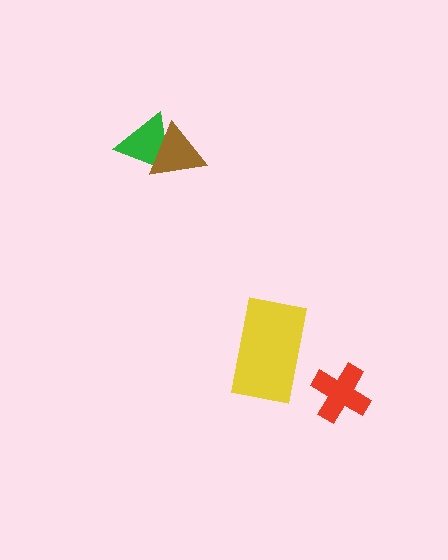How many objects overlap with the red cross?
0 objects overlap with the red cross.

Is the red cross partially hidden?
No, no other shape covers it.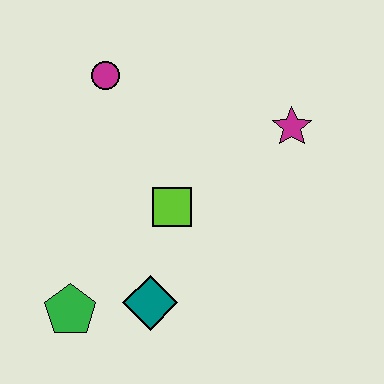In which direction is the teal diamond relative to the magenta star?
The teal diamond is below the magenta star.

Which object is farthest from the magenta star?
The green pentagon is farthest from the magenta star.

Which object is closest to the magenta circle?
The lime square is closest to the magenta circle.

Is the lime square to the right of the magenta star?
No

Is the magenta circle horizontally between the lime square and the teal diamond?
No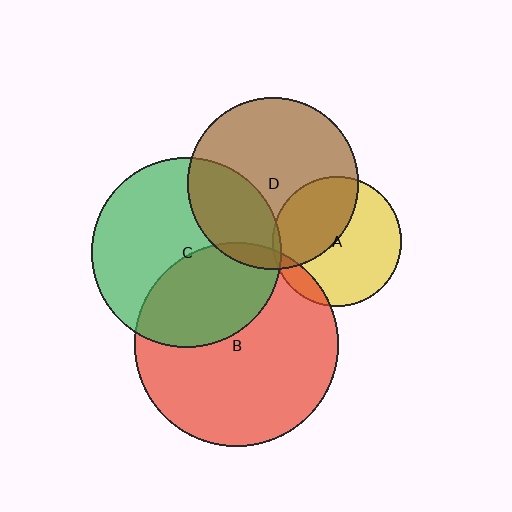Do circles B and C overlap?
Yes.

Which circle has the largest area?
Circle B (red).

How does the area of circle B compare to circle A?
Approximately 2.5 times.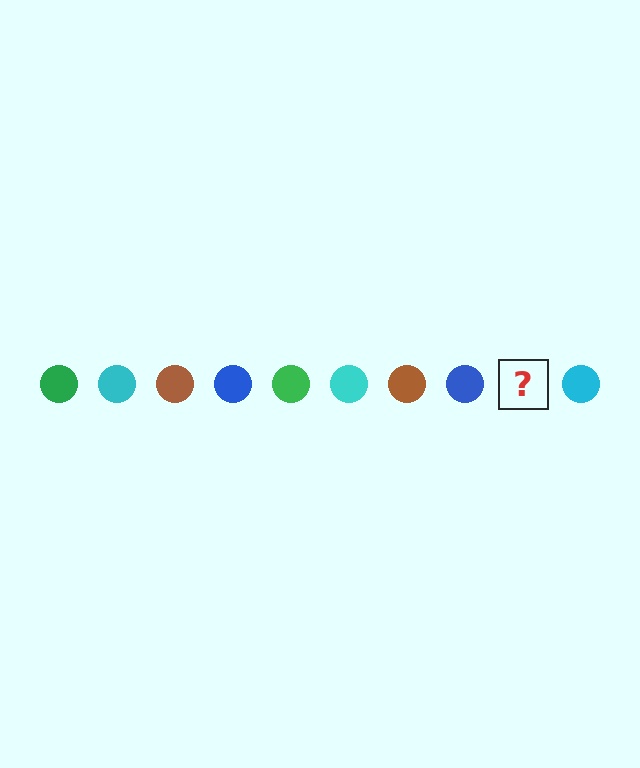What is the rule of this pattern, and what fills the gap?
The rule is that the pattern cycles through green, cyan, brown, blue circles. The gap should be filled with a green circle.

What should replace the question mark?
The question mark should be replaced with a green circle.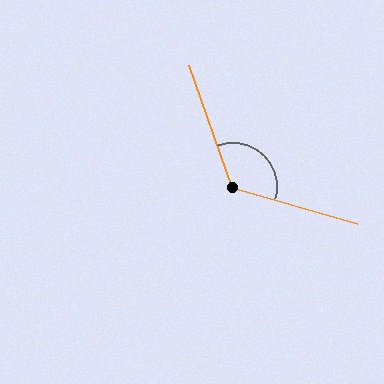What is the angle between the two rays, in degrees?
Approximately 126 degrees.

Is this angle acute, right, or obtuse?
It is obtuse.